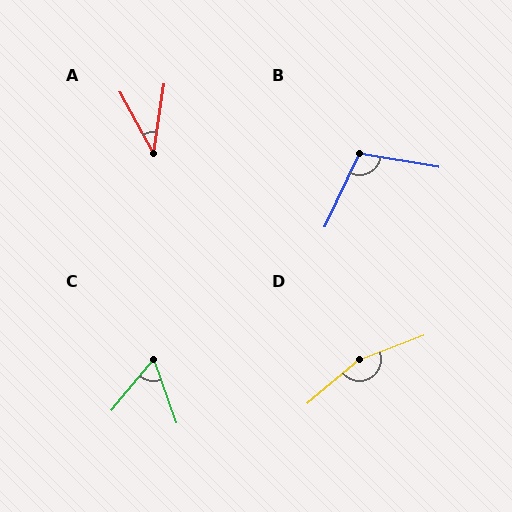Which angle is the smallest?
A, at approximately 37 degrees.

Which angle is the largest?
D, at approximately 160 degrees.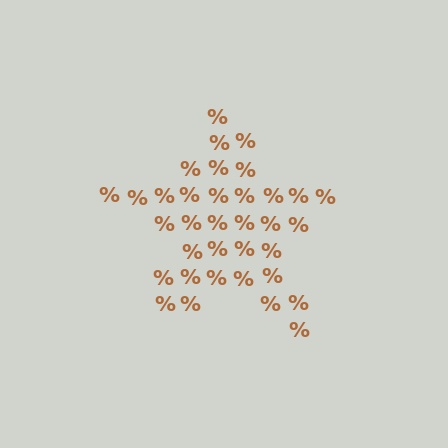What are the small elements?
The small elements are percent signs.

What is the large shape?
The large shape is a star.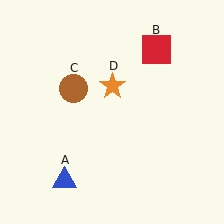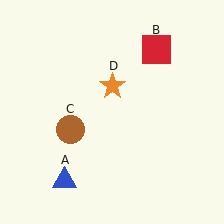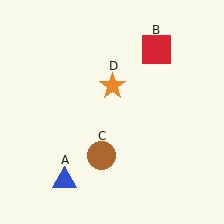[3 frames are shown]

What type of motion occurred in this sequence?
The brown circle (object C) rotated counterclockwise around the center of the scene.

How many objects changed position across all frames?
1 object changed position: brown circle (object C).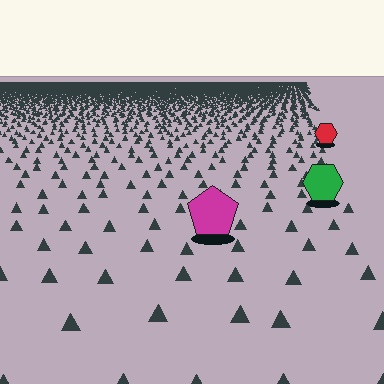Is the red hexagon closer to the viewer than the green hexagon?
No. The green hexagon is closer — you can tell from the texture gradient: the ground texture is coarser near it.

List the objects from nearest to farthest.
From nearest to farthest: the magenta pentagon, the green hexagon, the red hexagon.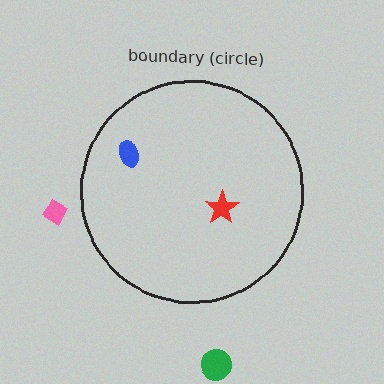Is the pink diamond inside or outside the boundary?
Outside.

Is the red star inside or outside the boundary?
Inside.